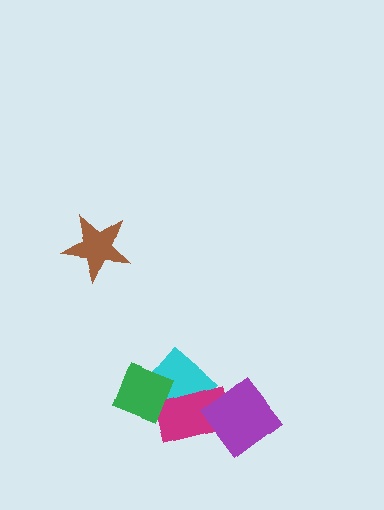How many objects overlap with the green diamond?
2 objects overlap with the green diamond.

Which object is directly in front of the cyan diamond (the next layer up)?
The magenta rectangle is directly in front of the cyan diamond.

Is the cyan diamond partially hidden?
Yes, it is partially covered by another shape.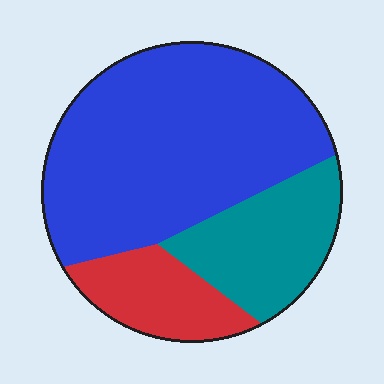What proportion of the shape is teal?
Teal takes up about one quarter (1/4) of the shape.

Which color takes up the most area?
Blue, at roughly 60%.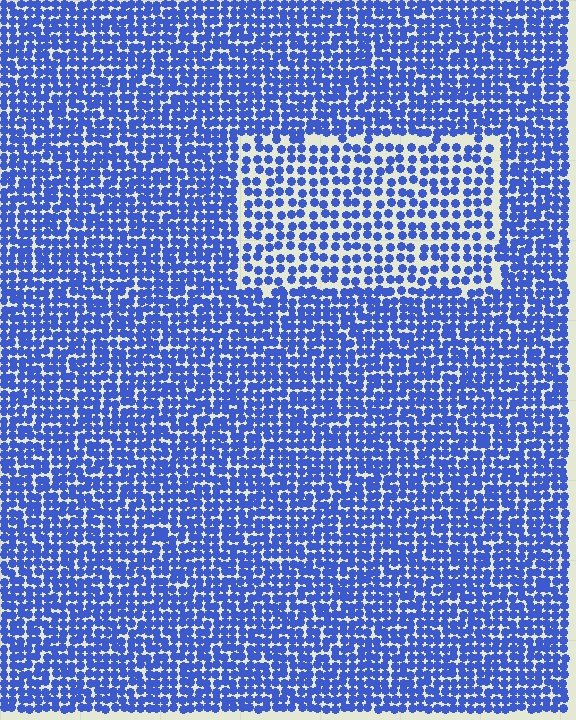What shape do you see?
I see a rectangle.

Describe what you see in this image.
The image contains small blue elements arranged at two different densities. A rectangle-shaped region is visible where the elements are less densely packed than the surrounding area.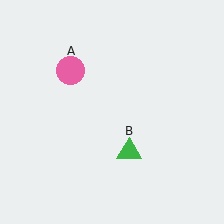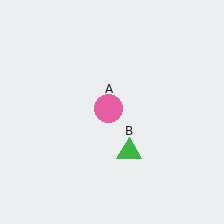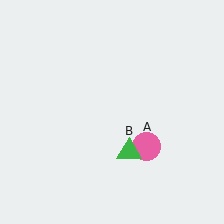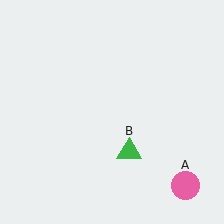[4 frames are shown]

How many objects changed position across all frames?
1 object changed position: pink circle (object A).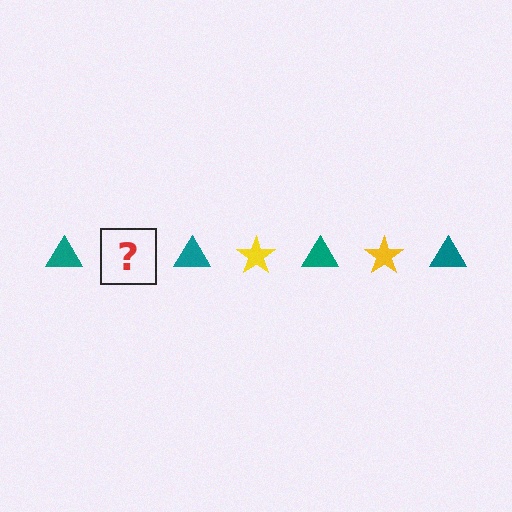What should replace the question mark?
The question mark should be replaced with a yellow star.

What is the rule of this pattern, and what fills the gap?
The rule is that the pattern alternates between teal triangle and yellow star. The gap should be filled with a yellow star.